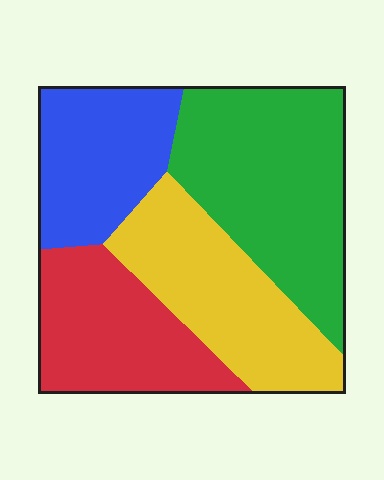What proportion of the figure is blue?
Blue takes up about one fifth (1/5) of the figure.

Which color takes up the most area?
Green, at roughly 35%.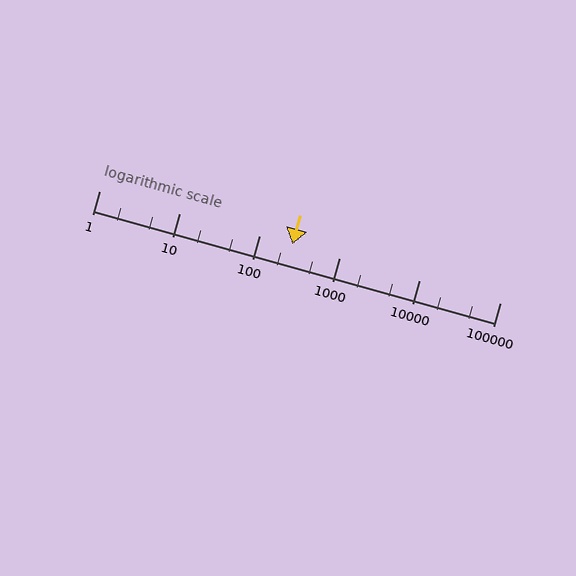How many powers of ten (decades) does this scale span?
The scale spans 5 decades, from 1 to 100000.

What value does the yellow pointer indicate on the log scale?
The pointer indicates approximately 260.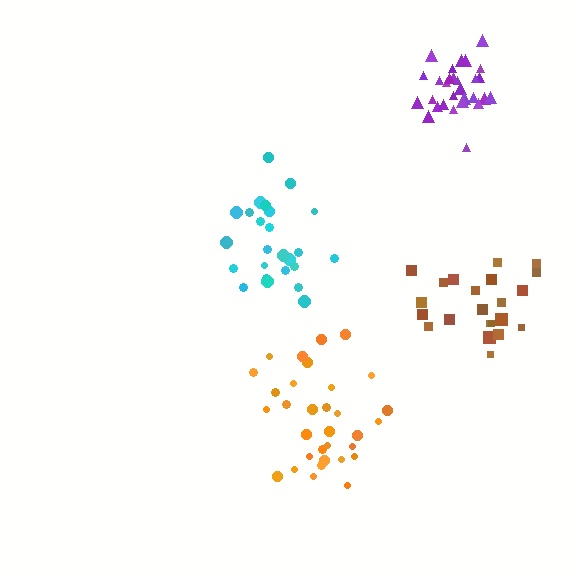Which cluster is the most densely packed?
Purple.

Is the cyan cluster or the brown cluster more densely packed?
Cyan.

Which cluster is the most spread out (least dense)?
Brown.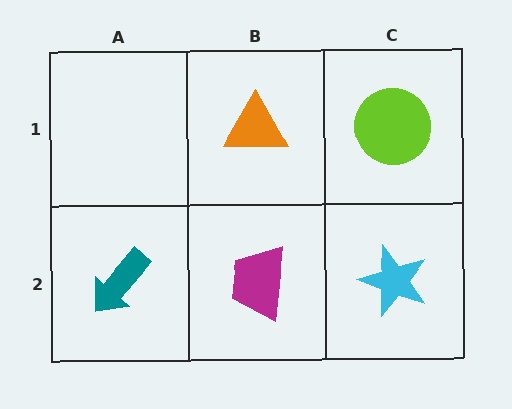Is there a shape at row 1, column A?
No, that cell is empty.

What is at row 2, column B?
A magenta trapezoid.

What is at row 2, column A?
A teal arrow.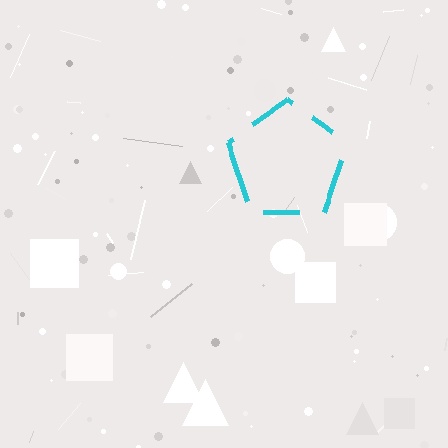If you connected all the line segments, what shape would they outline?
They would outline a pentagon.